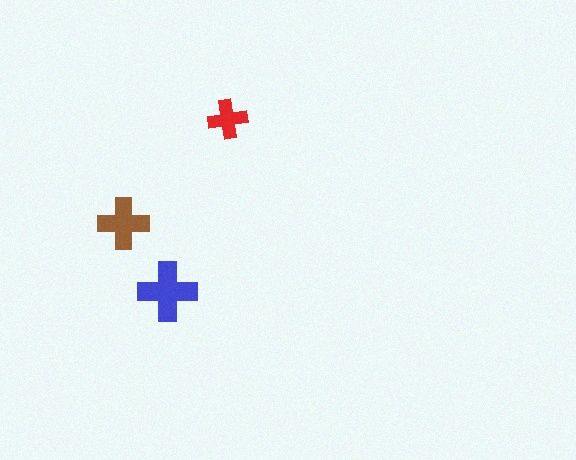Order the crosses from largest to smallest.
the blue one, the brown one, the red one.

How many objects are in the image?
There are 3 objects in the image.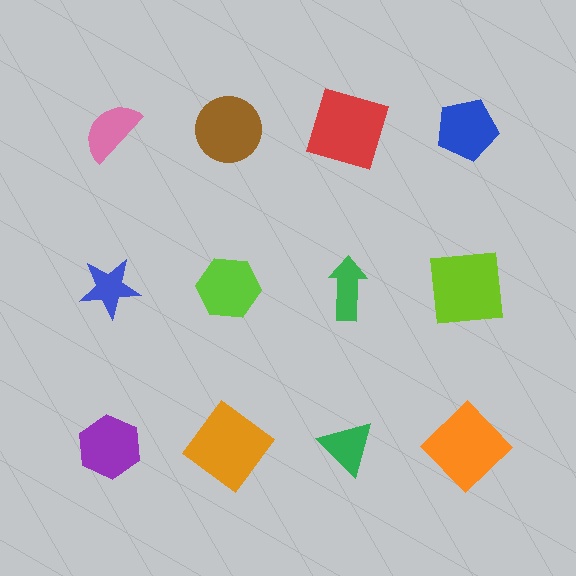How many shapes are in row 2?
4 shapes.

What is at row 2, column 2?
A lime hexagon.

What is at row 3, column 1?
A purple hexagon.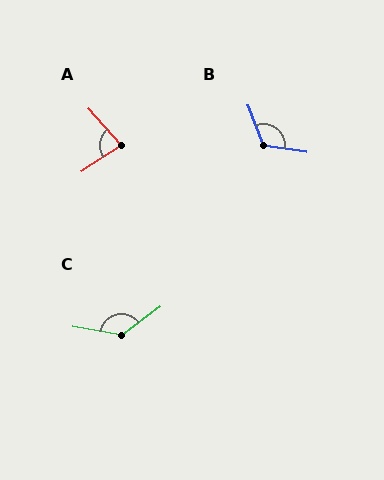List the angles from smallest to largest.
A (82°), B (120°), C (133°).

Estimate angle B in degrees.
Approximately 120 degrees.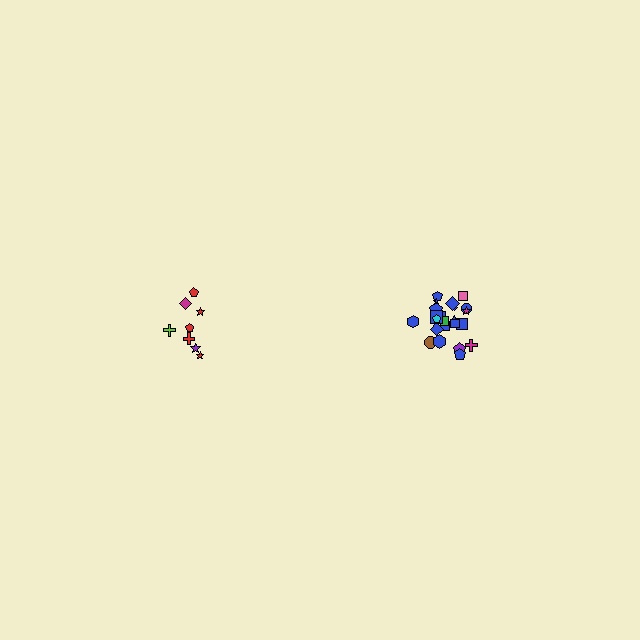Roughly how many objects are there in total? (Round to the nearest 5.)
Roughly 35 objects in total.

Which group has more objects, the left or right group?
The right group.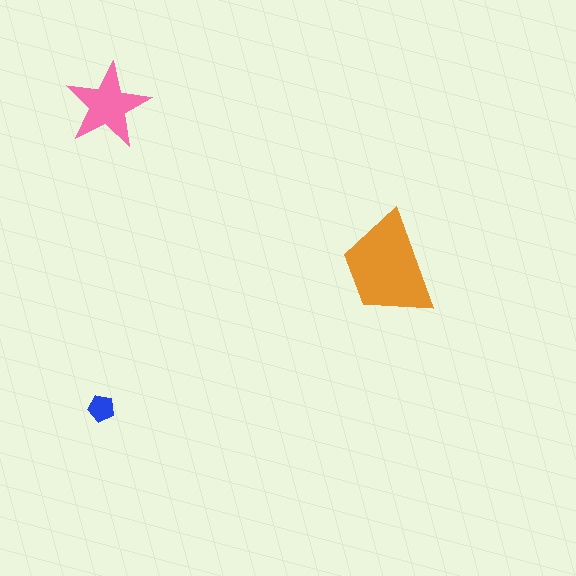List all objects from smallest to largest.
The blue pentagon, the pink star, the orange trapezoid.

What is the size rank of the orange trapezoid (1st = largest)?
1st.